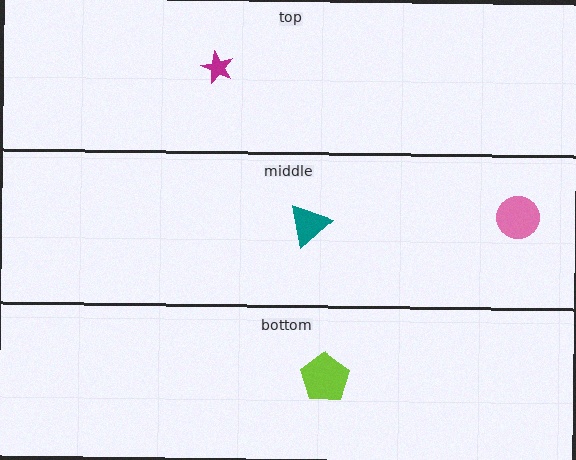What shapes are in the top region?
The magenta star.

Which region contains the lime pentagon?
The bottom region.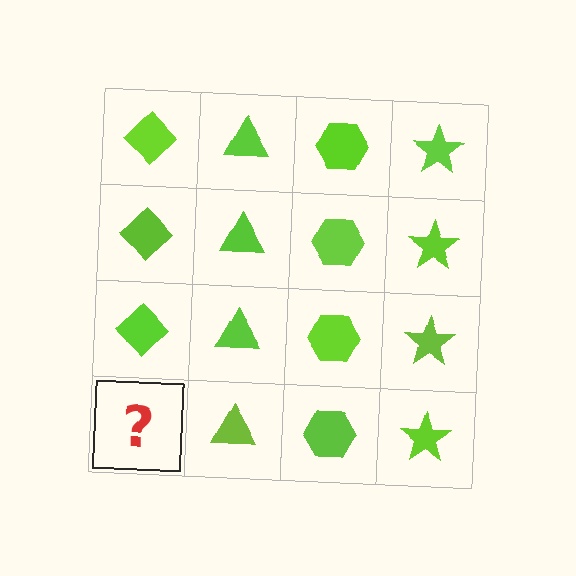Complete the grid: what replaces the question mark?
The question mark should be replaced with a lime diamond.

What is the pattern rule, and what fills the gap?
The rule is that each column has a consistent shape. The gap should be filled with a lime diamond.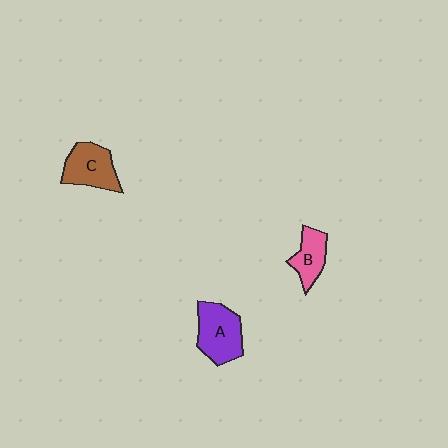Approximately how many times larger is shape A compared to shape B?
Approximately 1.5 times.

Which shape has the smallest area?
Shape B (pink).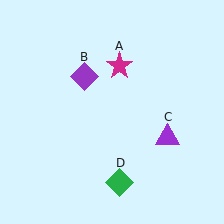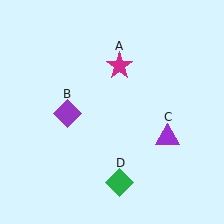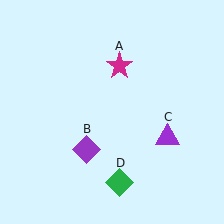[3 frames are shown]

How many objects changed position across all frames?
1 object changed position: purple diamond (object B).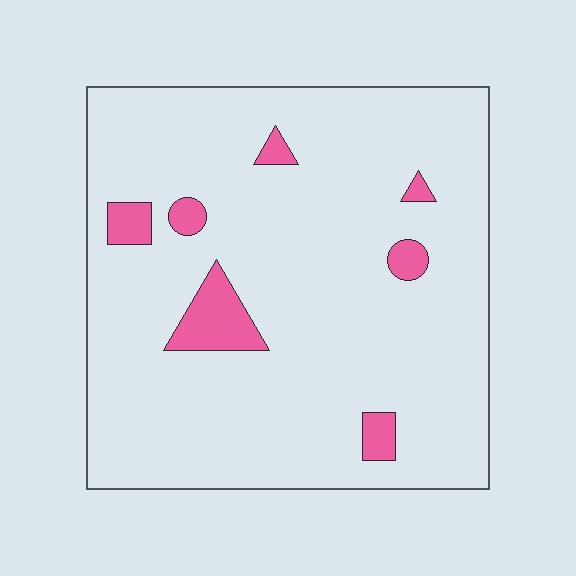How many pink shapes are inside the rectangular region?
7.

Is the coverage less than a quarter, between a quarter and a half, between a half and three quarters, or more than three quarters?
Less than a quarter.